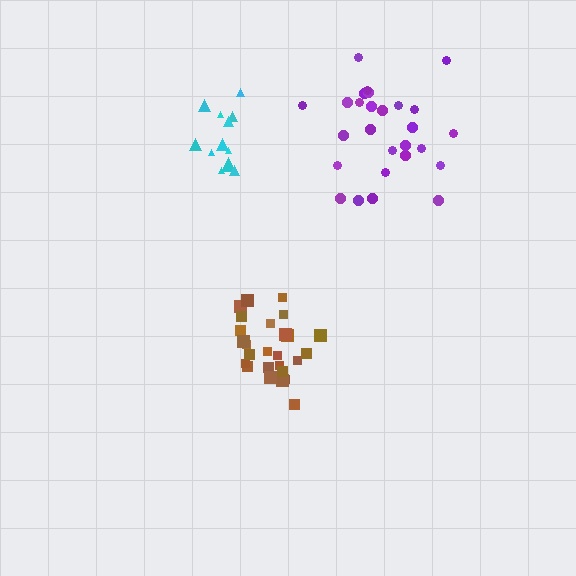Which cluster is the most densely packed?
Brown.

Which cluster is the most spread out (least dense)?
Purple.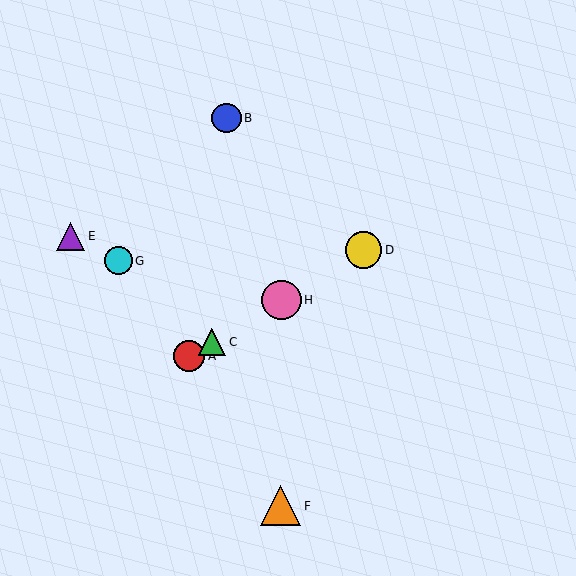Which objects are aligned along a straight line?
Objects A, C, D, H are aligned along a straight line.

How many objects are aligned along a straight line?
4 objects (A, C, D, H) are aligned along a straight line.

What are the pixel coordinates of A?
Object A is at (189, 356).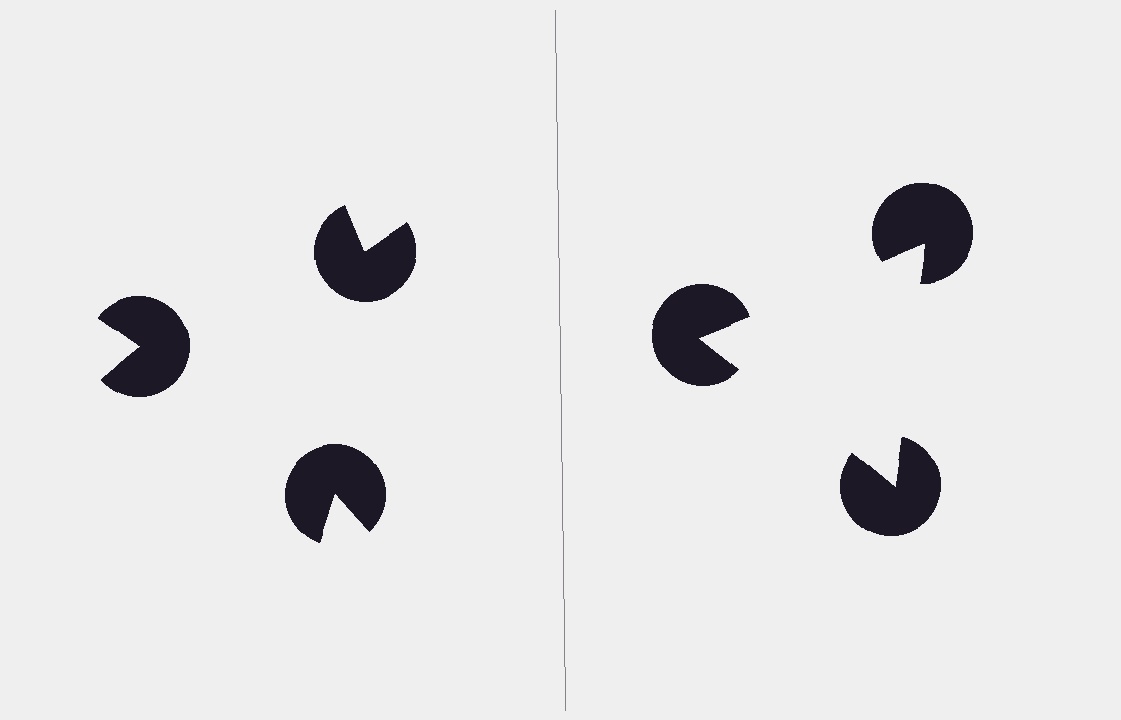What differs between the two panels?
The pac-man discs are positioned identically on both sides; only the wedge orientations differ. On the right they align to a triangle; on the left they are misaligned.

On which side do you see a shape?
An illusory triangle appears on the right side. On the left side the wedge cuts are rotated, so no coherent shape forms.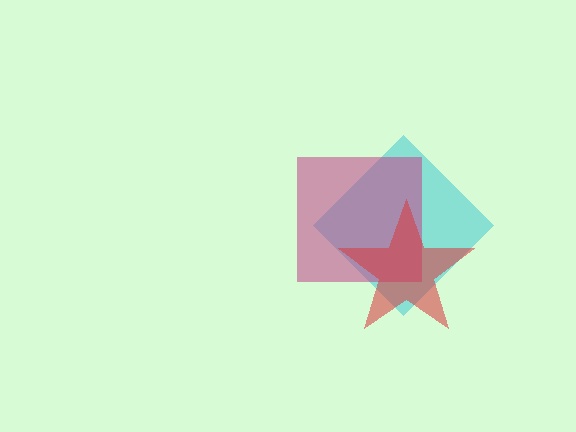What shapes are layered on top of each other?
The layered shapes are: a cyan diamond, a magenta square, a red star.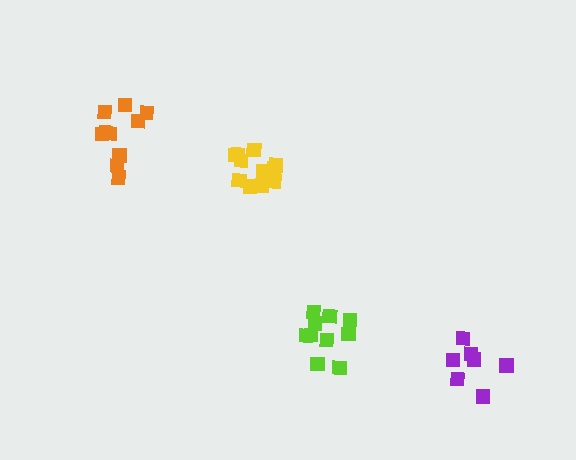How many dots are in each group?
Group 1: 11 dots, Group 2: 10 dots, Group 3: 10 dots, Group 4: 7 dots (38 total).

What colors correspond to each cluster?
The clusters are colored: yellow, lime, orange, purple.